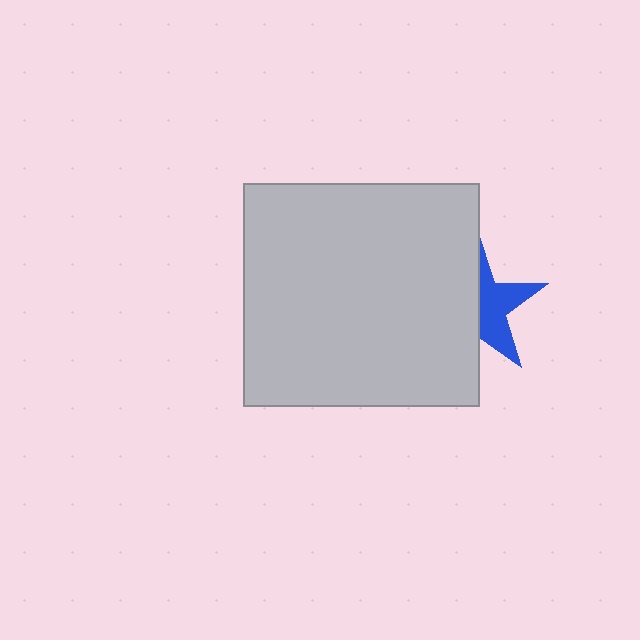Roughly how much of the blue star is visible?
About half of it is visible (roughly 46%).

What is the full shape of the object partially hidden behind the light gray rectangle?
The partially hidden object is a blue star.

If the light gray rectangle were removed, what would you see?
You would see the complete blue star.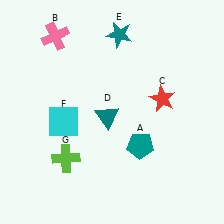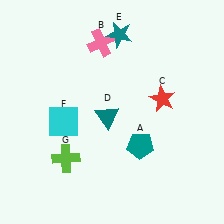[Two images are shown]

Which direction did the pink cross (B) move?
The pink cross (B) moved right.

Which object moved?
The pink cross (B) moved right.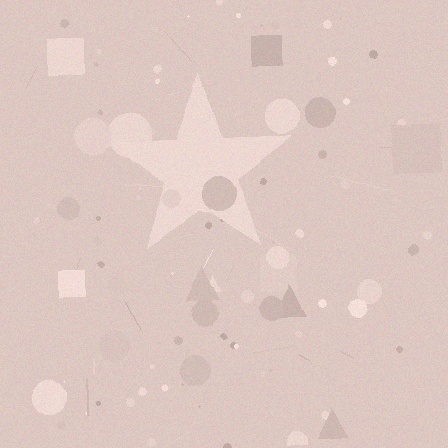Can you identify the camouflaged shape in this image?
The camouflaged shape is a star.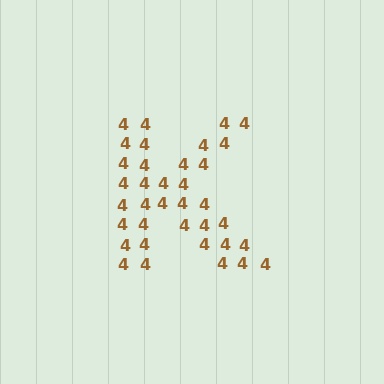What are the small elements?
The small elements are digit 4's.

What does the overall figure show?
The overall figure shows the letter K.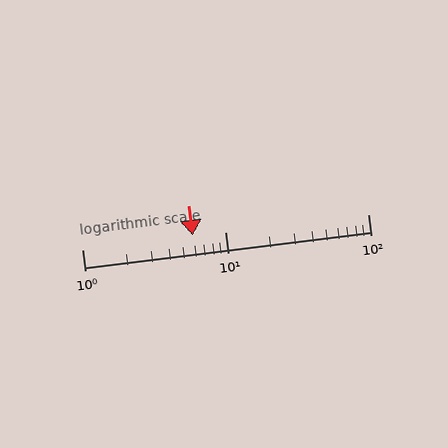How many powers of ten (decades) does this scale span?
The scale spans 2 decades, from 1 to 100.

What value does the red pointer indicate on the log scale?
The pointer indicates approximately 5.9.